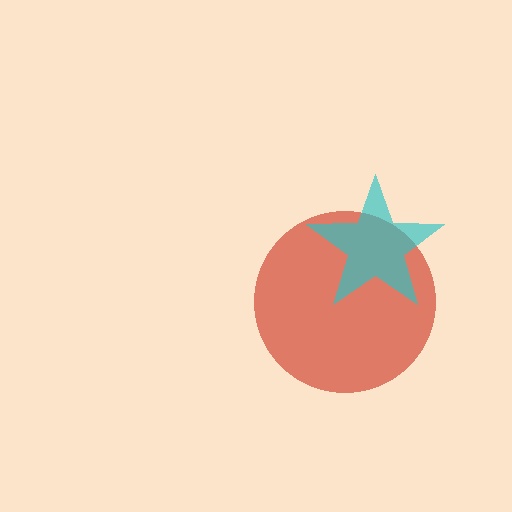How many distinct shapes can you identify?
There are 2 distinct shapes: a red circle, a cyan star.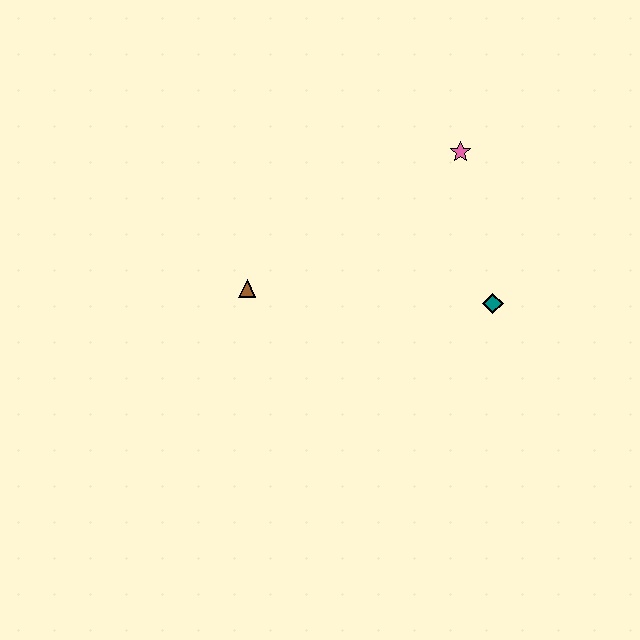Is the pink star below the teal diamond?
No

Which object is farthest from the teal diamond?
The brown triangle is farthest from the teal diamond.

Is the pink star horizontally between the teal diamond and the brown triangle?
Yes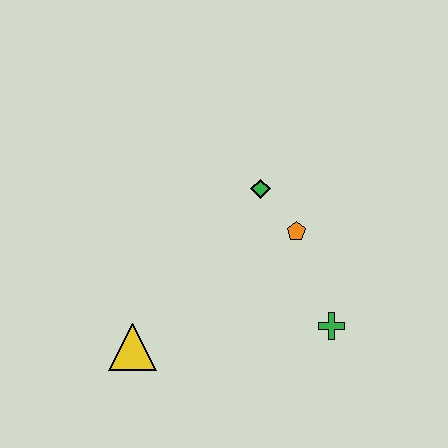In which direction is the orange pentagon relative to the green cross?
The orange pentagon is above the green cross.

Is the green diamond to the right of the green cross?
No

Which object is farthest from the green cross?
The yellow triangle is farthest from the green cross.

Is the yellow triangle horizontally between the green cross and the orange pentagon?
No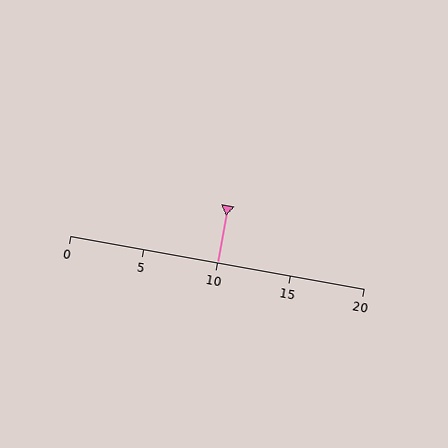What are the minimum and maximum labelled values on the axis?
The axis runs from 0 to 20.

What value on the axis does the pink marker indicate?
The marker indicates approximately 10.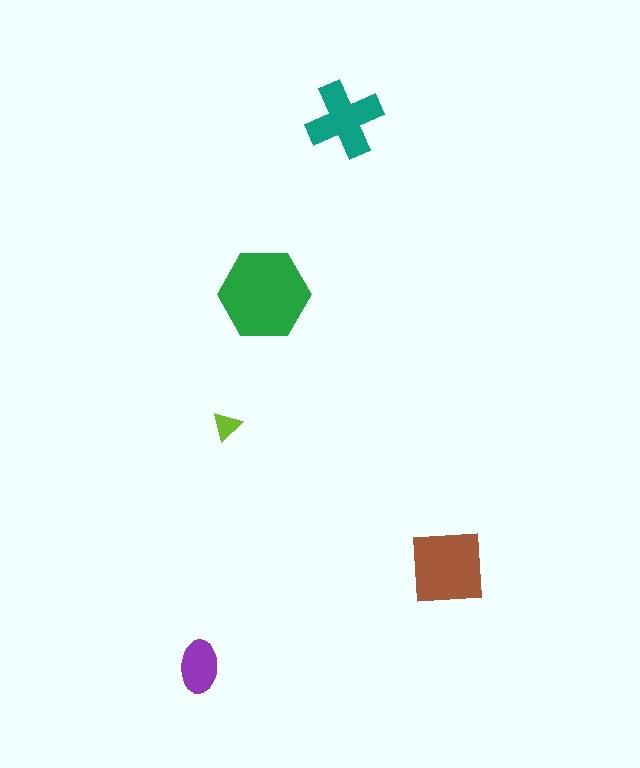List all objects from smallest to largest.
The lime triangle, the purple ellipse, the teal cross, the brown square, the green hexagon.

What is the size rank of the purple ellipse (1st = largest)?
4th.